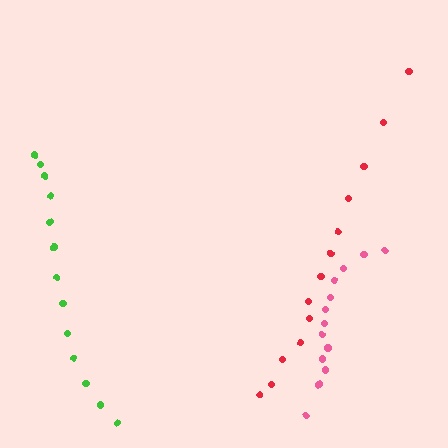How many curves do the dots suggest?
There are 3 distinct paths.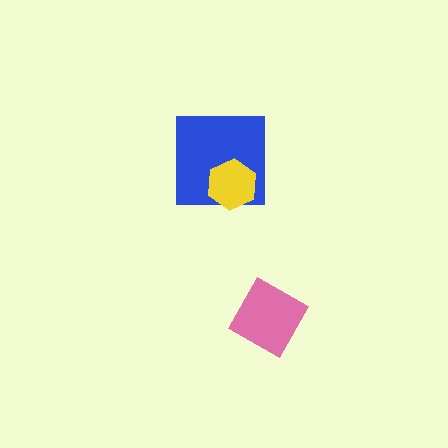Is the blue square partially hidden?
Yes, it is partially covered by another shape.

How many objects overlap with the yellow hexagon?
1 object overlaps with the yellow hexagon.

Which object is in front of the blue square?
The yellow hexagon is in front of the blue square.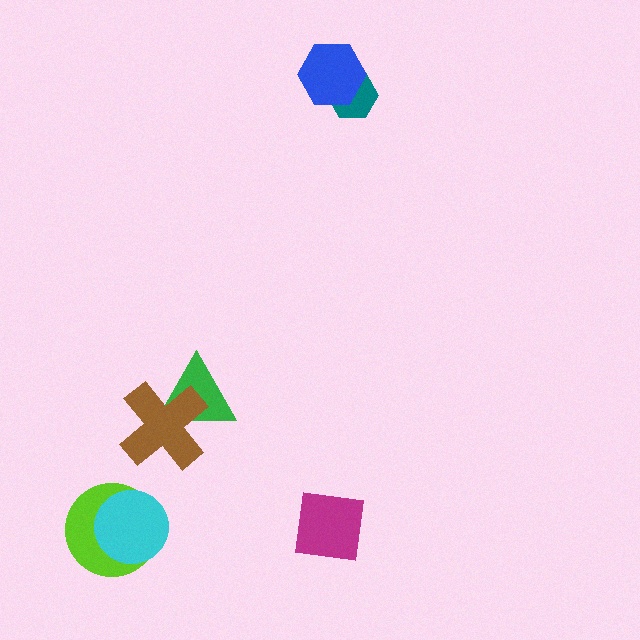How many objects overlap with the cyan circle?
1 object overlaps with the cyan circle.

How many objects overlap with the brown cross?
1 object overlaps with the brown cross.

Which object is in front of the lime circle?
The cyan circle is in front of the lime circle.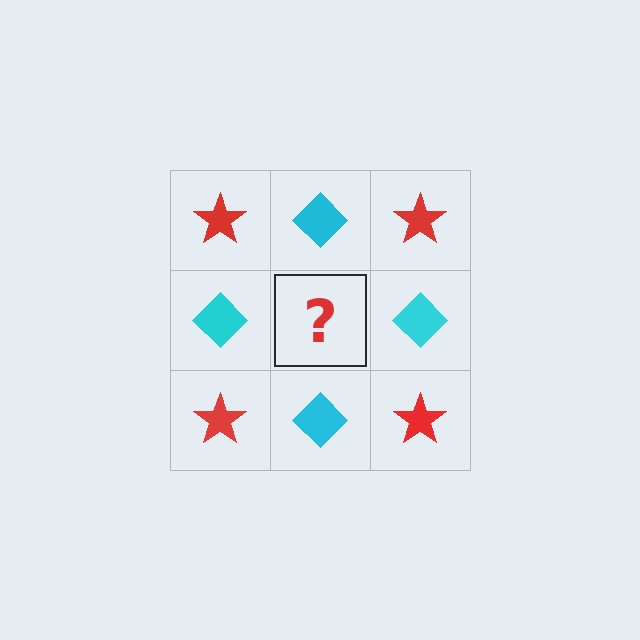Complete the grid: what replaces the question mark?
The question mark should be replaced with a red star.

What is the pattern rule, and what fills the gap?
The rule is that it alternates red star and cyan diamond in a checkerboard pattern. The gap should be filled with a red star.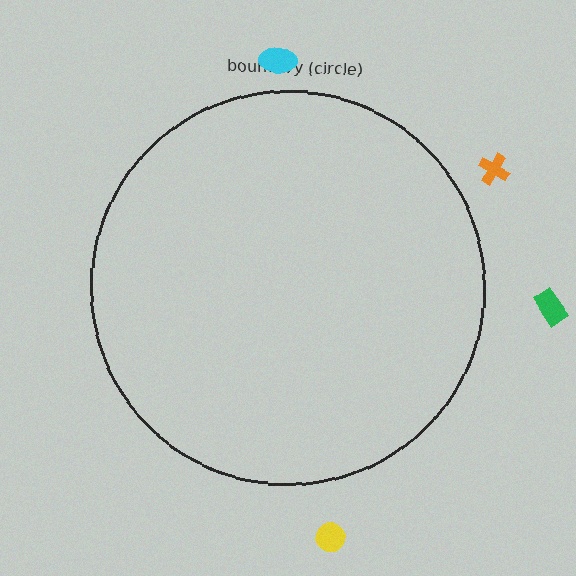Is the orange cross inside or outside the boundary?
Outside.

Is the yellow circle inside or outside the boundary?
Outside.